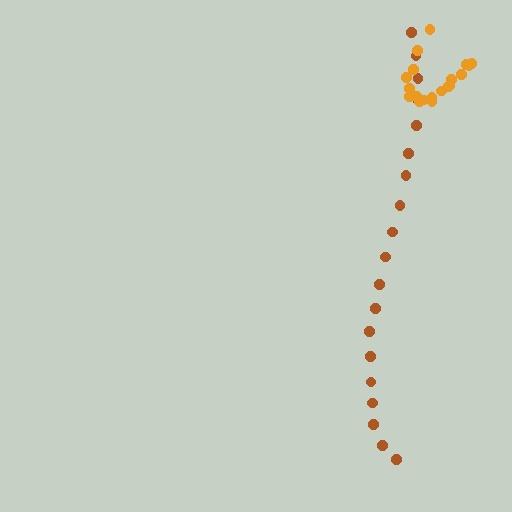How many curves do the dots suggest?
There are 2 distinct paths.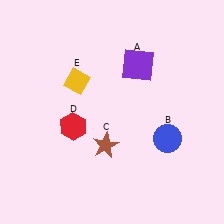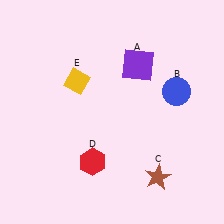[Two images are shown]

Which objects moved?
The objects that moved are: the blue circle (B), the brown star (C), the red hexagon (D).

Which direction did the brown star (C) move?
The brown star (C) moved right.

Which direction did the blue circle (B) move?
The blue circle (B) moved up.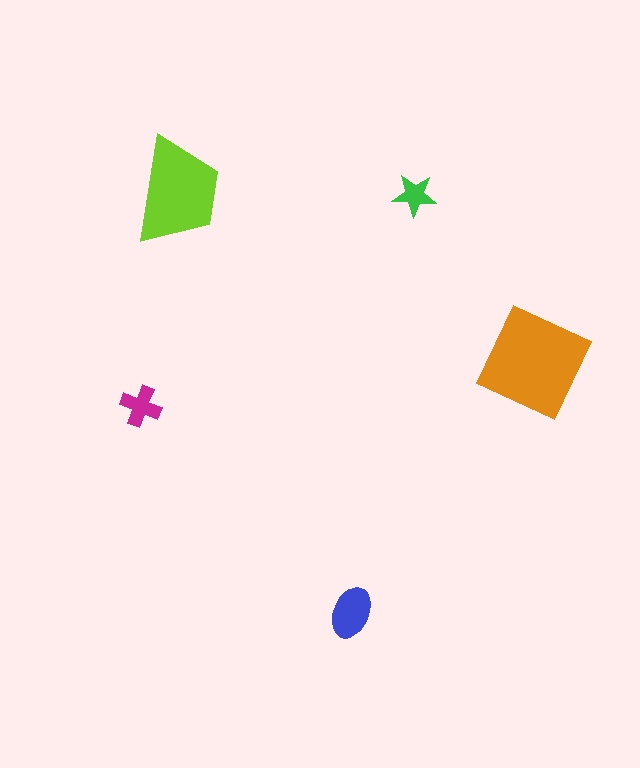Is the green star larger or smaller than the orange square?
Smaller.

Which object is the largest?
The orange square.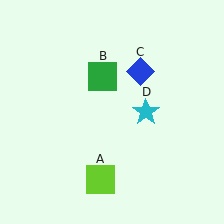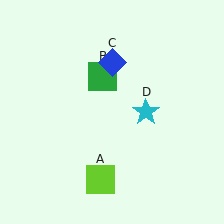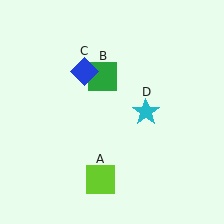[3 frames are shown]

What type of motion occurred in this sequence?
The blue diamond (object C) rotated counterclockwise around the center of the scene.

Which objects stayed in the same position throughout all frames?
Lime square (object A) and green square (object B) and cyan star (object D) remained stationary.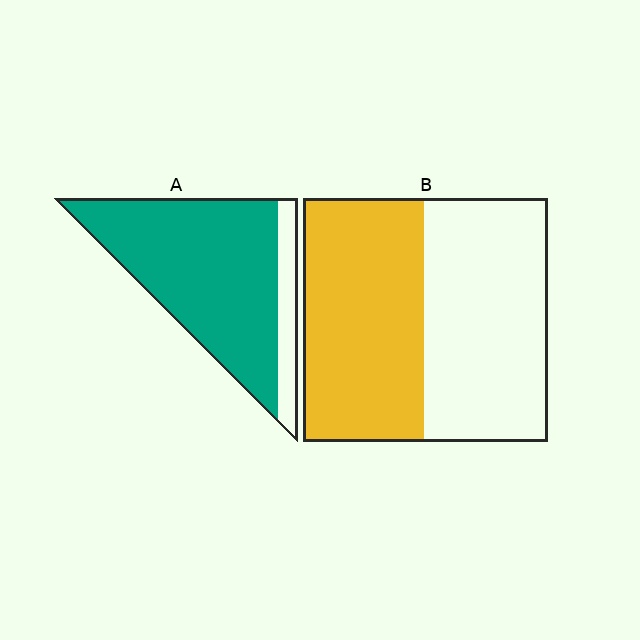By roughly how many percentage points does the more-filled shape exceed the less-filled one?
By roughly 35 percentage points (A over B).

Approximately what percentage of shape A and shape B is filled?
A is approximately 85% and B is approximately 50%.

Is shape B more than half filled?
Roughly half.